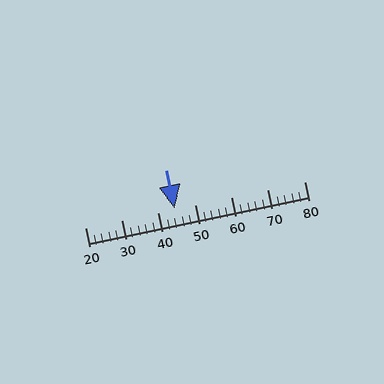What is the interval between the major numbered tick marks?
The major tick marks are spaced 10 units apart.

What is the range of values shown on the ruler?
The ruler shows values from 20 to 80.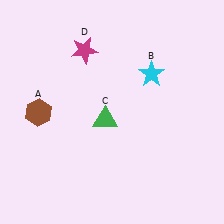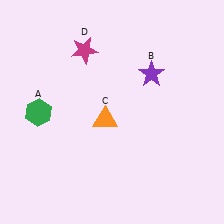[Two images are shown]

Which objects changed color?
A changed from brown to green. B changed from cyan to purple. C changed from green to orange.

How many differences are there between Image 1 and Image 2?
There are 3 differences between the two images.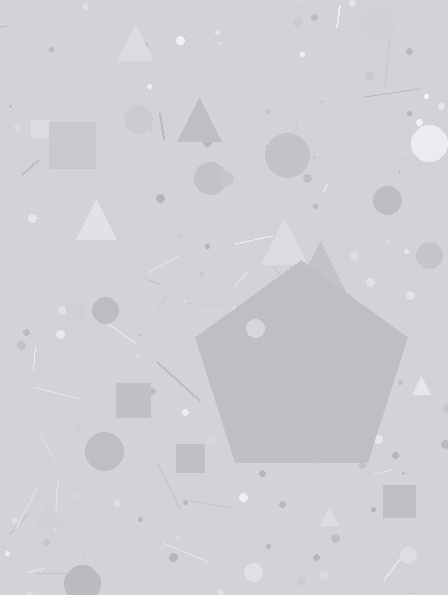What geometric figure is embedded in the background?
A pentagon is embedded in the background.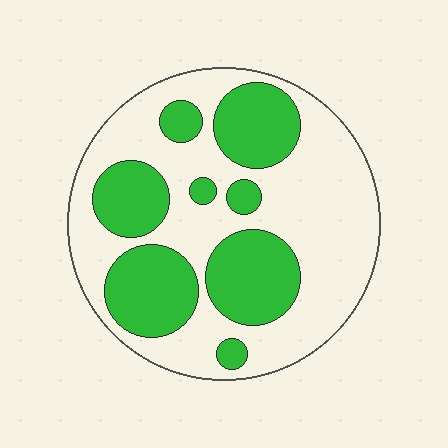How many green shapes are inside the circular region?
8.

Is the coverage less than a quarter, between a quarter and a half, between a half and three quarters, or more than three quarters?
Between a quarter and a half.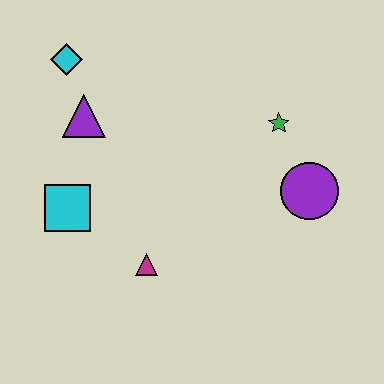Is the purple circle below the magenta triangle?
No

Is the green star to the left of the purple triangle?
No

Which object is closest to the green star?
The purple circle is closest to the green star.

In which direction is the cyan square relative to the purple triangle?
The cyan square is below the purple triangle.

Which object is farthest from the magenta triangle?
The cyan diamond is farthest from the magenta triangle.